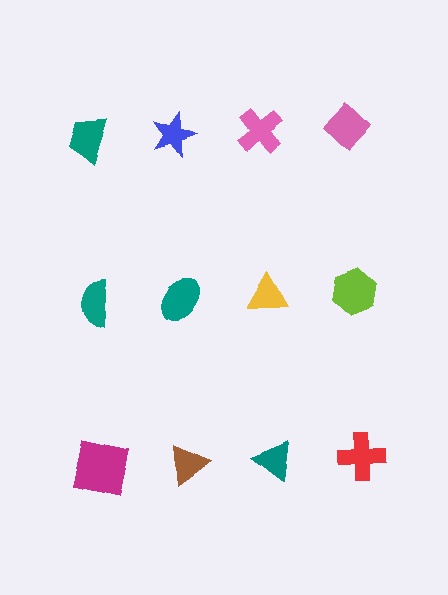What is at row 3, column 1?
A magenta square.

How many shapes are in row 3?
4 shapes.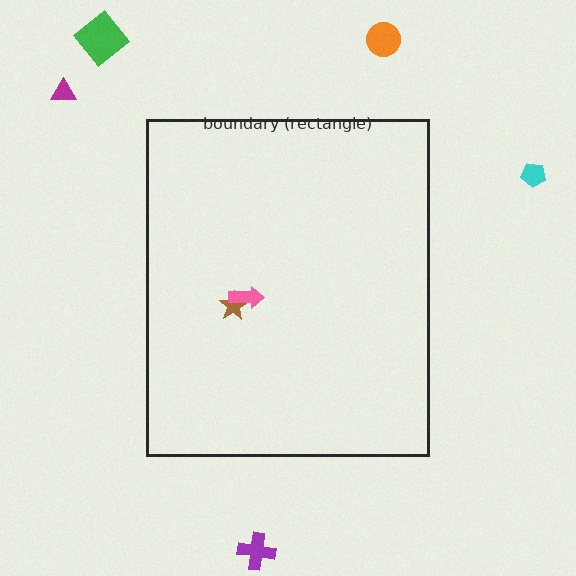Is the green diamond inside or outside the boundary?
Outside.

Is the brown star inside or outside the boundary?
Inside.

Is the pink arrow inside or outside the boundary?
Inside.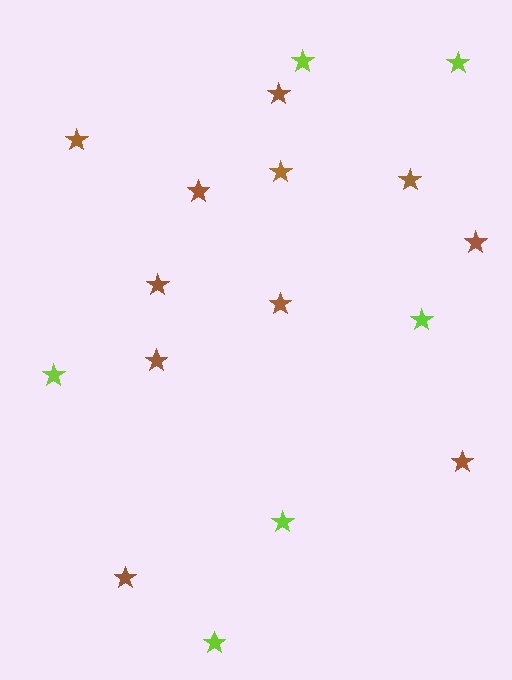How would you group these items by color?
There are 2 groups: one group of brown stars (11) and one group of lime stars (6).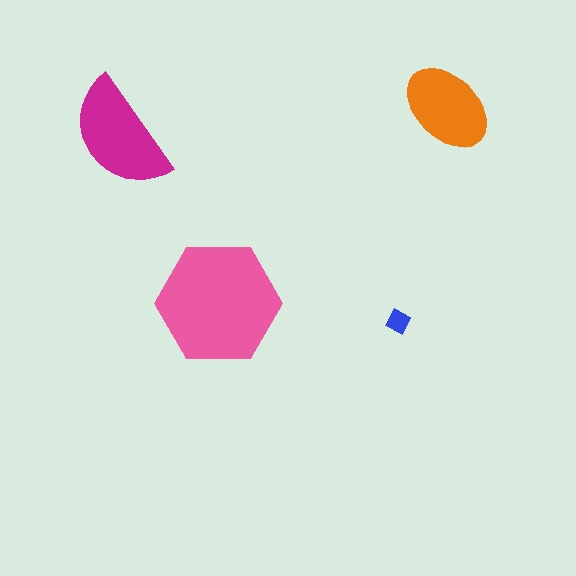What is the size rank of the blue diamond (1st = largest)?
4th.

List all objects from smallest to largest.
The blue diamond, the orange ellipse, the magenta semicircle, the pink hexagon.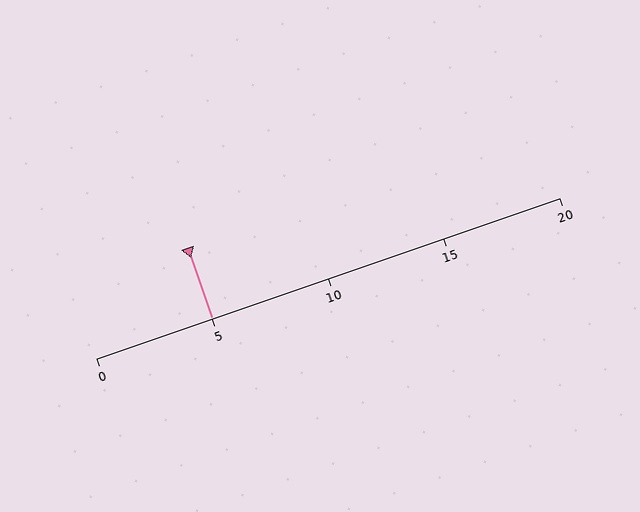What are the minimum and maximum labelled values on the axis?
The axis runs from 0 to 20.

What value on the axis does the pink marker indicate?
The marker indicates approximately 5.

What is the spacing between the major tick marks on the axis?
The major ticks are spaced 5 apart.